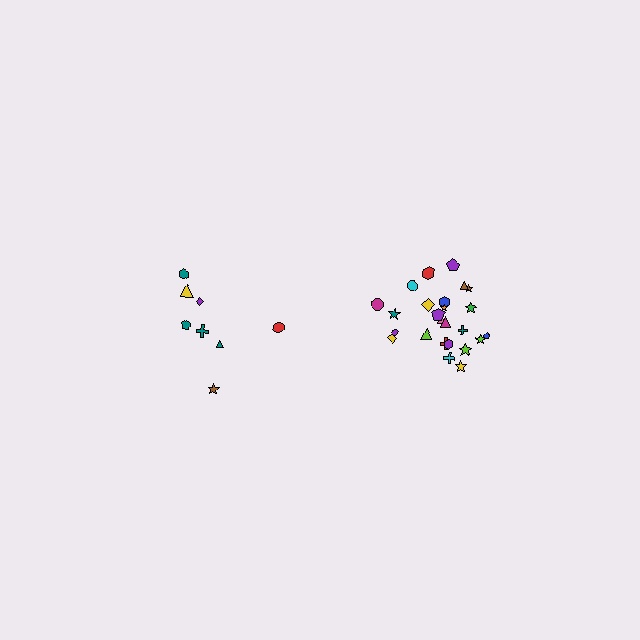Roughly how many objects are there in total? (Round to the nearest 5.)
Roughly 35 objects in total.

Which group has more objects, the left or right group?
The right group.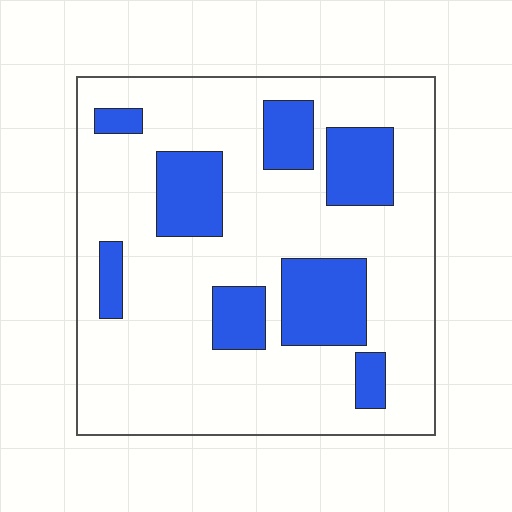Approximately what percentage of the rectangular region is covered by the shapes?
Approximately 25%.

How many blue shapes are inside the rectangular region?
8.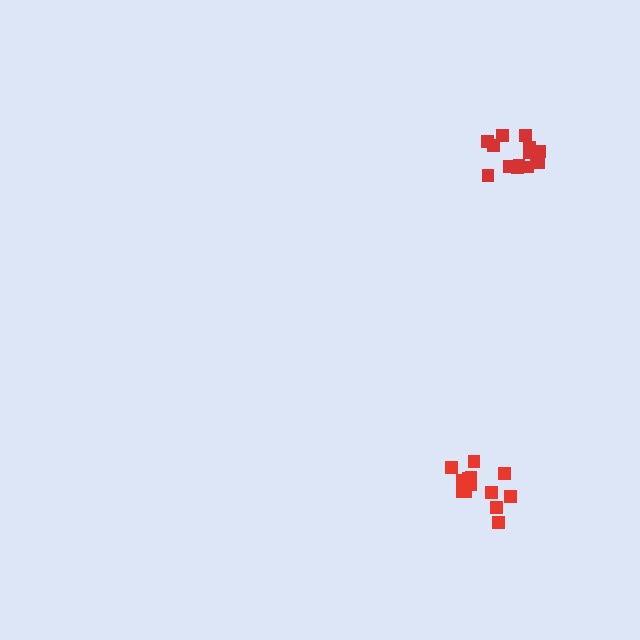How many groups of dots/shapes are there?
There are 2 groups.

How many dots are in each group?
Group 1: 14 dots, Group 2: 13 dots (27 total).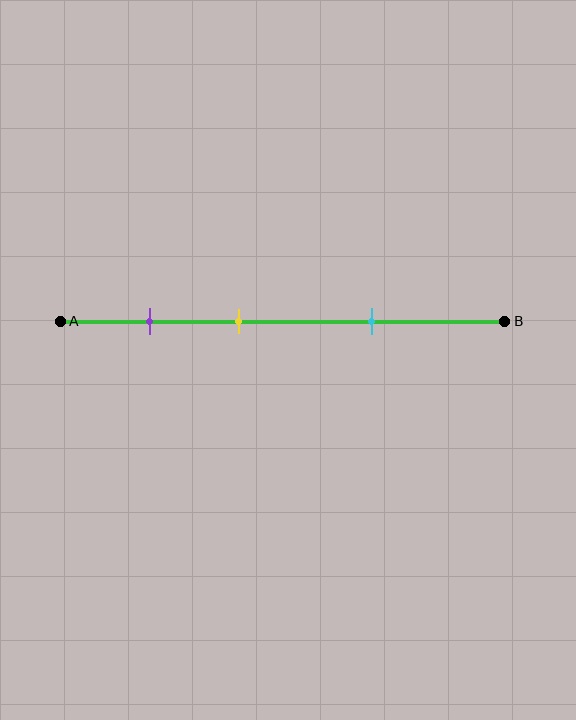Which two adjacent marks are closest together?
The purple and yellow marks are the closest adjacent pair.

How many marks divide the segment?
There are 3 marks dividing the segment.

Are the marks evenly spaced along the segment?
Yes, the marks are approximately evenly spaced.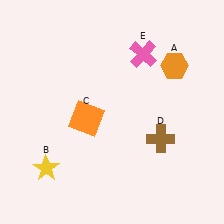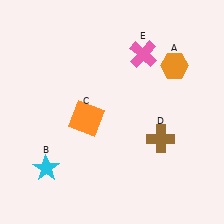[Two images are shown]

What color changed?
The star (B) changed from yellow in Image 1 to cyan in Image 2.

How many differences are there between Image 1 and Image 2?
There is 1 difference between the two images.